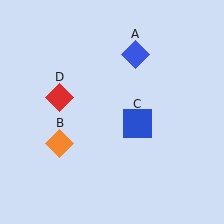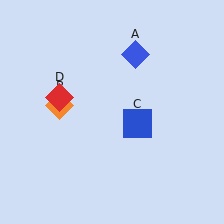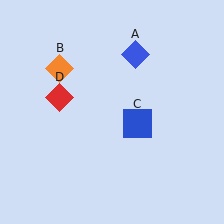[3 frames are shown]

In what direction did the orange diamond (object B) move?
The orange diamond (object B) moved up.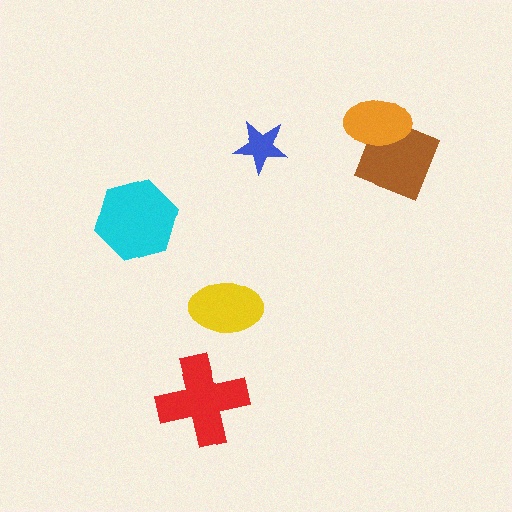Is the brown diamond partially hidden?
Yes, it is partially covered by another shape.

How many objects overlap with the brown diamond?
1 object overlaps with the brown diamond.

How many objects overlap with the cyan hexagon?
0 objects overlap with the cyan hexagon.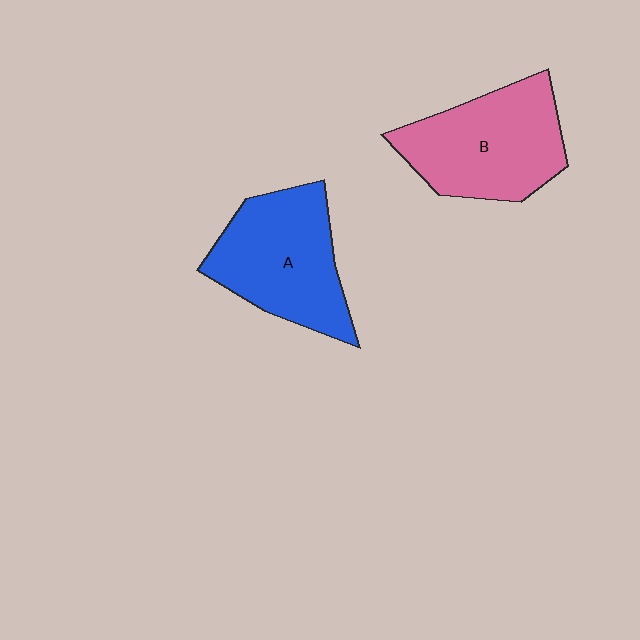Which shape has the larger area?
Shape B (pink).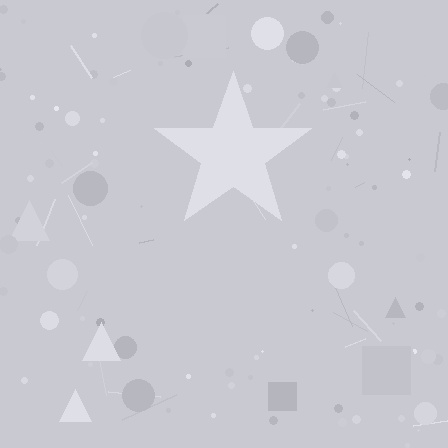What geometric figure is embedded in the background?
A star is embedded in the background.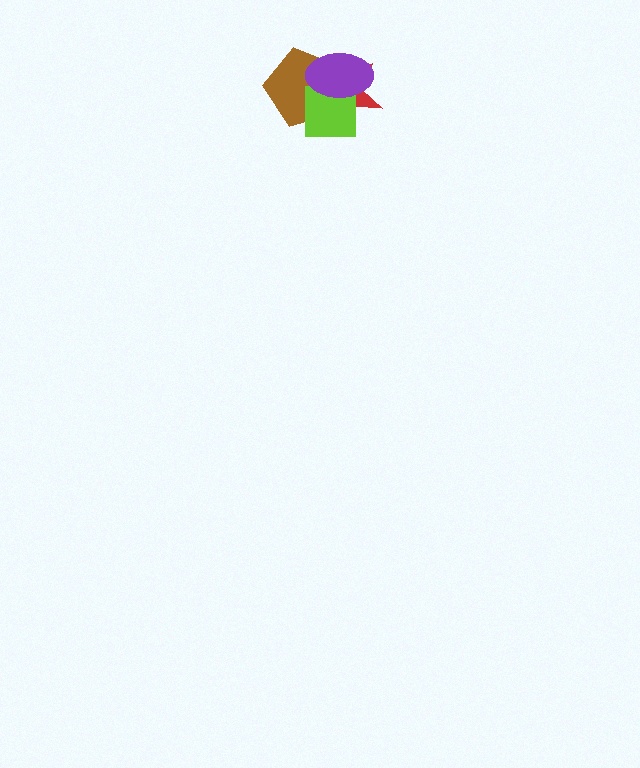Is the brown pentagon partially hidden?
Yes, it is partially covered by another shape.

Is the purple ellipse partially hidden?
No, no other shape covers it.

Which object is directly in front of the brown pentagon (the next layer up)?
The lime square is directly in front of the brown pentagon.